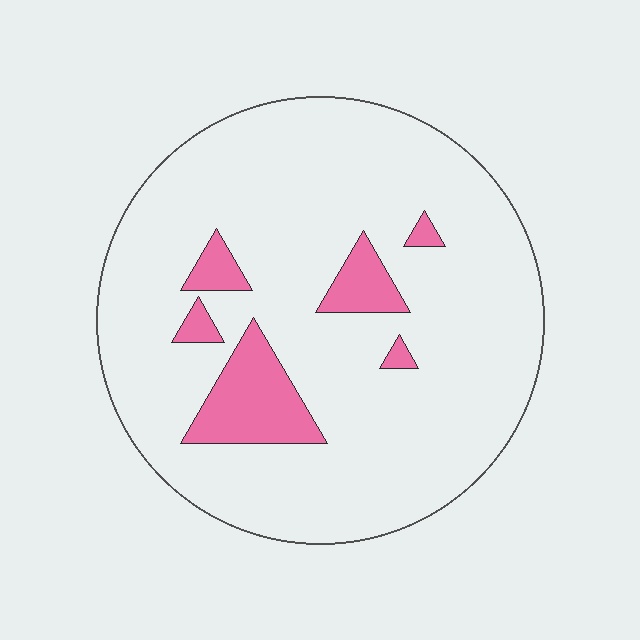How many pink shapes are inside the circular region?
6.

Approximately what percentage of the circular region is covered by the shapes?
Approximately 10%.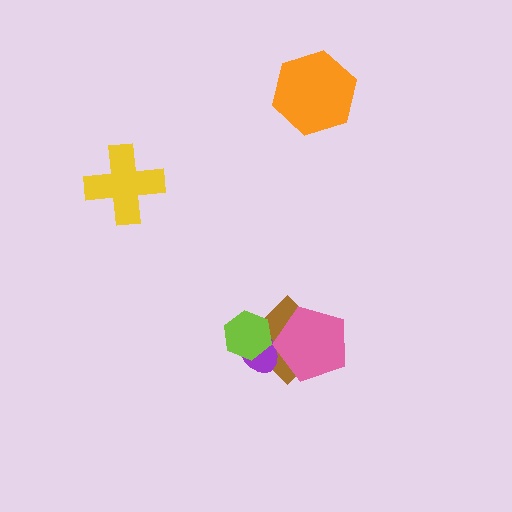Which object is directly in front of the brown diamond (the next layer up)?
The purple ellipse is directly in front of the brown diamond.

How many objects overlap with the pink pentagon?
2 objects overlap with the pink pentagon.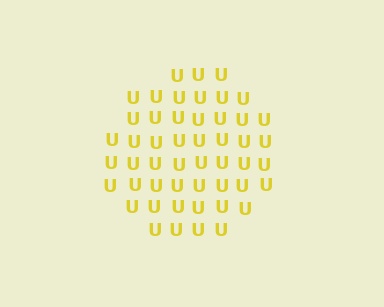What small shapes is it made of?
It is made of small letter U's.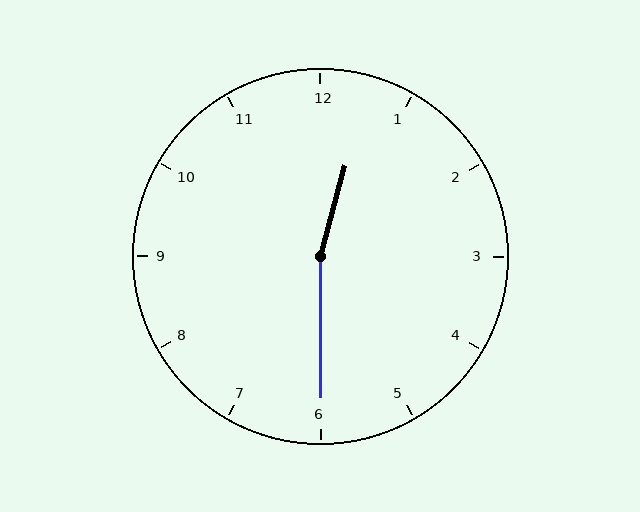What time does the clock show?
12:30.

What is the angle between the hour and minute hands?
Approximately 165 degrees.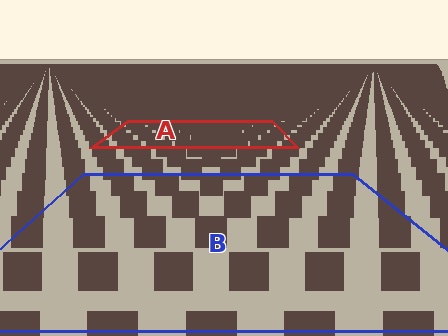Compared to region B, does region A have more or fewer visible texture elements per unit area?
Region A has more texture elements per unit area — they are packed more densely because it is farther away.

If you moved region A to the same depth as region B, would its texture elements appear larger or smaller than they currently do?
They would appear larger. At a closer depth, the same texture elements are projected at a bigger on-screen size.